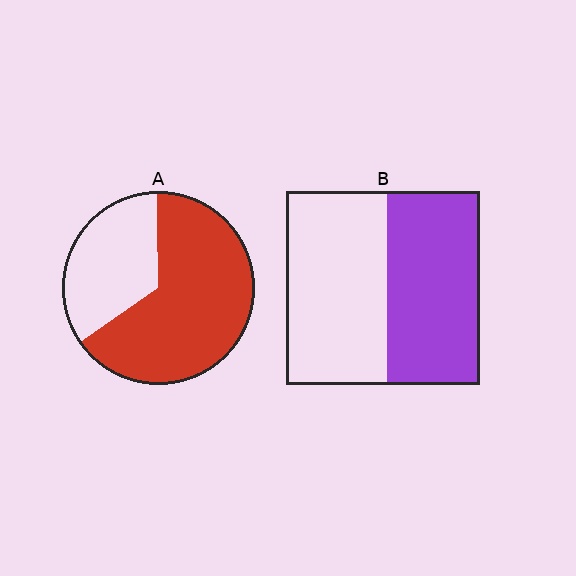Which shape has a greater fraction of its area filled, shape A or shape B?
Shape A.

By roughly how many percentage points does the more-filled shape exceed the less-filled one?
By roughly 20 percentage points (A over B).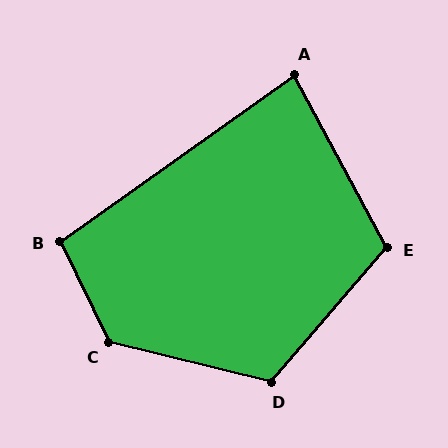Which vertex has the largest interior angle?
C, at approximately 130 degrees.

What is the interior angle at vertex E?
Approximately 111 degrees (obtuse).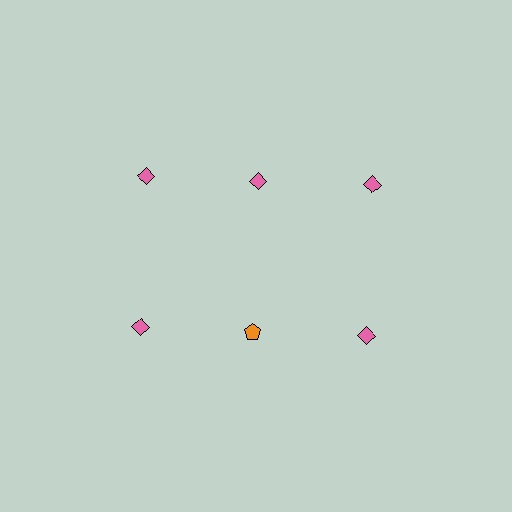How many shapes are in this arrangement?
There are 6 shapes arranged in a grid pattern.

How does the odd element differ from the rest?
It differs in both color (orange instead of pink) and shape (pentagon instead of diamond).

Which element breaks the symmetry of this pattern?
The orange pentagon in the second row, second from left column breaks the symmetry. All other shapes are pink diamonds.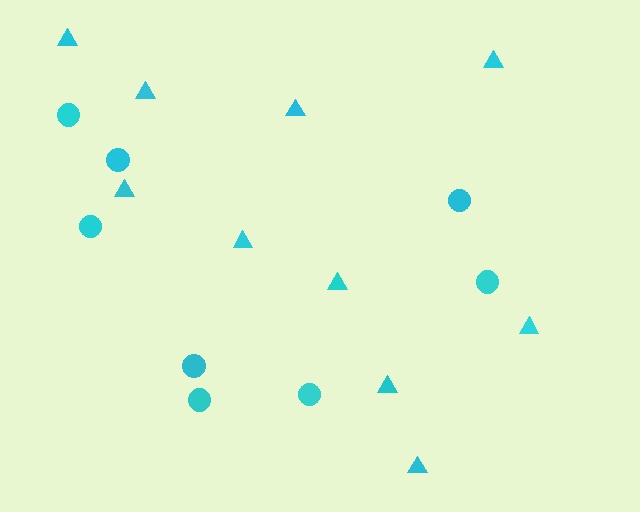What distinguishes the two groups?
There are 2 groups: one group of triangles (10) and one group of circles (8).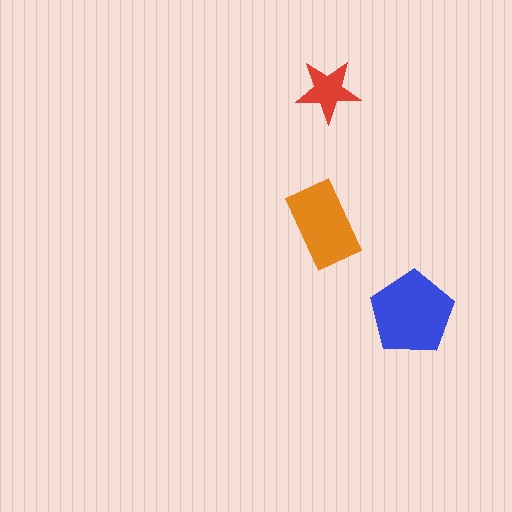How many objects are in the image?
There are 3 objects in the image.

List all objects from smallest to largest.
The red star, the orange rectangle, the blue pentagon.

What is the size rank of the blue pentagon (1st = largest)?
1st.